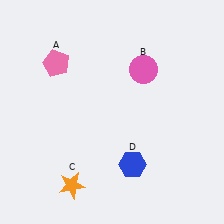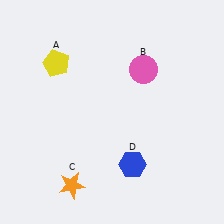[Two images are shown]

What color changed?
The pentagon (A) changed from pink in Image 1 to yellow in Image 2.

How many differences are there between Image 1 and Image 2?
There is 1 difference between the two images.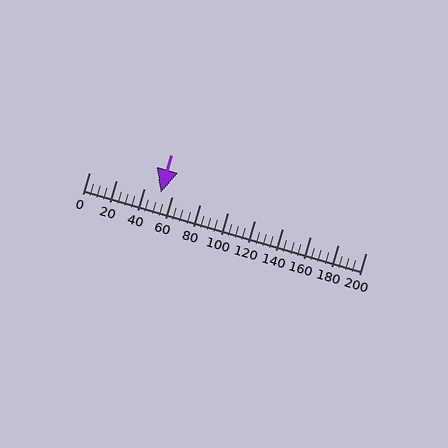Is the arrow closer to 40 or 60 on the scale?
The arrow is closer to 60.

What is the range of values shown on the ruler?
The ruler shows values from 0 to 200.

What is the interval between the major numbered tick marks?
The major tick marks are spaced 20 units apart.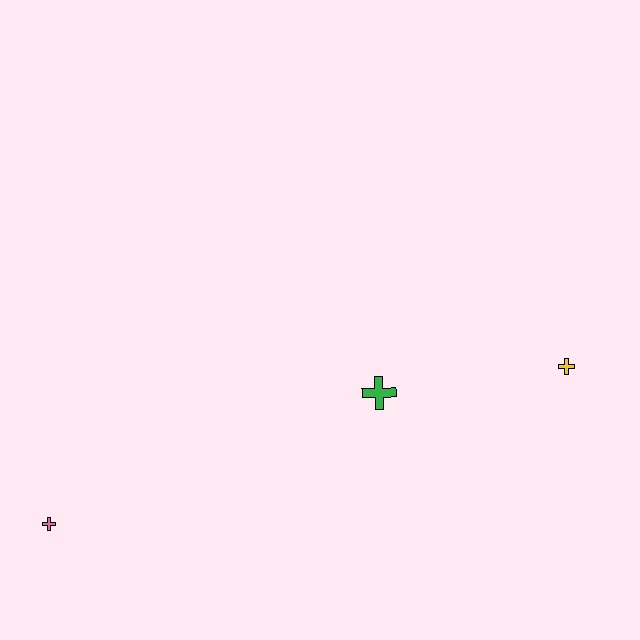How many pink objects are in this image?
There is 1 pink object.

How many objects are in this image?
There are 3 objects.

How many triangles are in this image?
There are no triangles.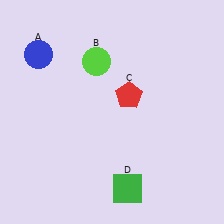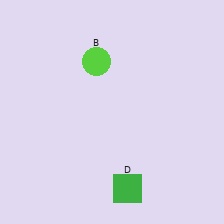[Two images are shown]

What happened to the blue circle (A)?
The blue circle (A) was removed in Image 2. It was in the top-left area of Image 1.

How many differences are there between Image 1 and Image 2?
There are 2 differences between the two images.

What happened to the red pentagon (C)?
The red pentagon (C) was removed in Image 2. It was in the top-right area of Image 1.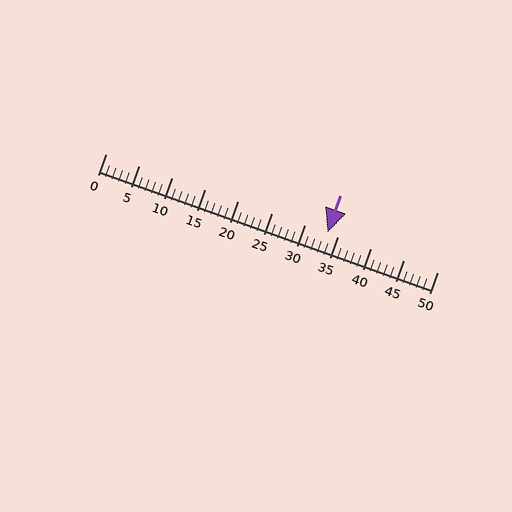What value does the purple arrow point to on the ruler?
The purple arrow points to approximately 33.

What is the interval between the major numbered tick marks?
The major tick marks are spaced 5 units apart.